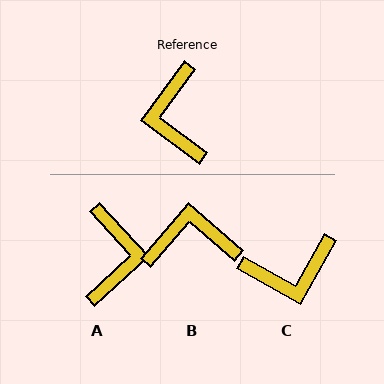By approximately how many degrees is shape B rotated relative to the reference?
Approximately 94 degrees clockwise.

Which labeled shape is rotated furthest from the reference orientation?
A, about 169 degrees away.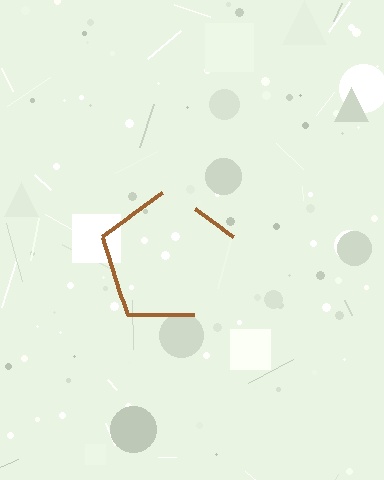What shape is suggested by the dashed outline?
The dashed outline suggests a pentagon.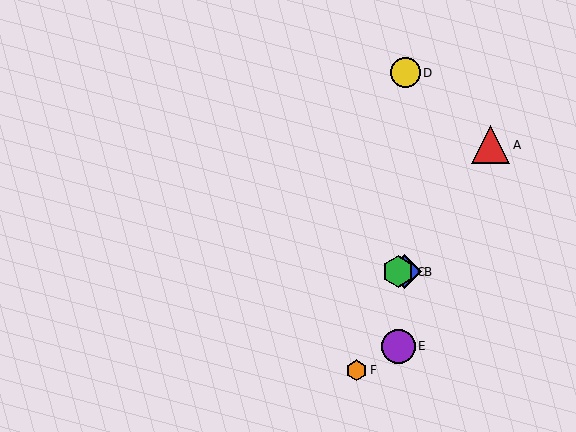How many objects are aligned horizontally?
2 objects (B, C) are aligned horizontally.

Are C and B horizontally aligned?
Yes, both are at y≈272.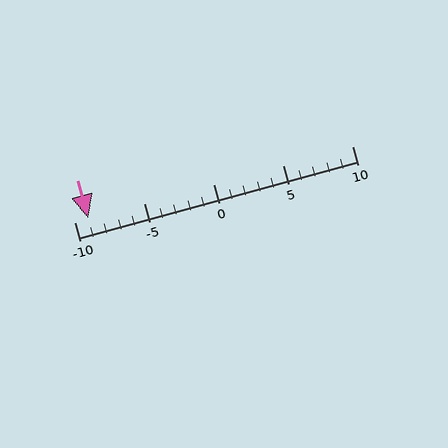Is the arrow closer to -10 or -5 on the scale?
The arrow is closer to -10.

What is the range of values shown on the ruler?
The ruler shows values from -10 to 10.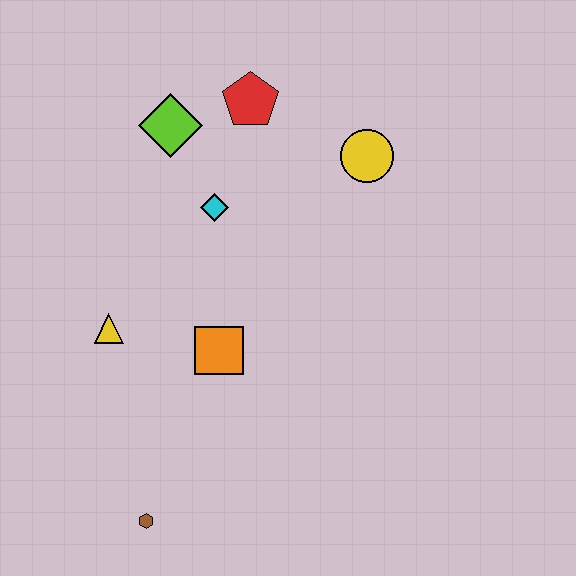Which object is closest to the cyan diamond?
The lime diamond is closest to the cyan diamond.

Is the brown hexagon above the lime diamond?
No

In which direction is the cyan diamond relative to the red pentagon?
The cyan diamond is below the red pentagon.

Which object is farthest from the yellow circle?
The brown hexagon is farthest from the yellow circle.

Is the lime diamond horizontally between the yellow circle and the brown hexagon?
Yes